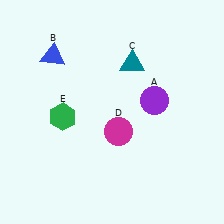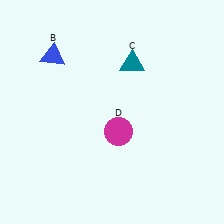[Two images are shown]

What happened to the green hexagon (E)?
The green hexagon (E) was removed in Image 2. It was in the bottom-left area of Image 1.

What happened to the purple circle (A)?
The purple circle (A) was removed in Image 2. It was in the top-right area of Image 1.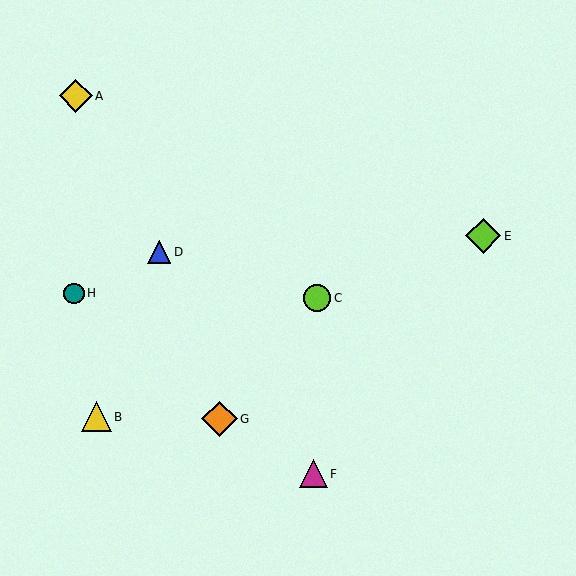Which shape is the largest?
The orange diamond (labeled G) is the largest.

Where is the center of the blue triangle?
The center of the blue triangle is at (159, 252).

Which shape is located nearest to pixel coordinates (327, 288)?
The lime circle (labeled C) at (317, 298) is nearest to that location.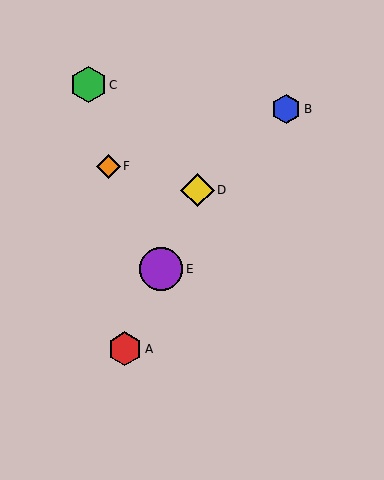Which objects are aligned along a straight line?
Objects A, D, E are aligned along a straight line.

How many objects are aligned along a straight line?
3 objects (A, D, E) are aligned along a straight line.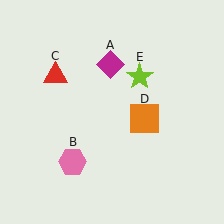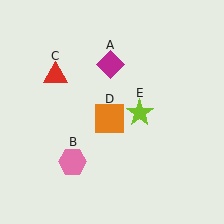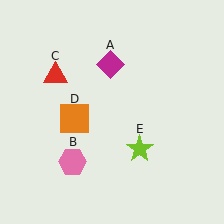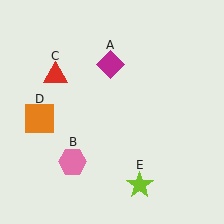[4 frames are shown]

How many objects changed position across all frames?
2 objects changed position: orange square (object D), lime star (object E).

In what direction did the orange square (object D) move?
The orange square (object D) moved left.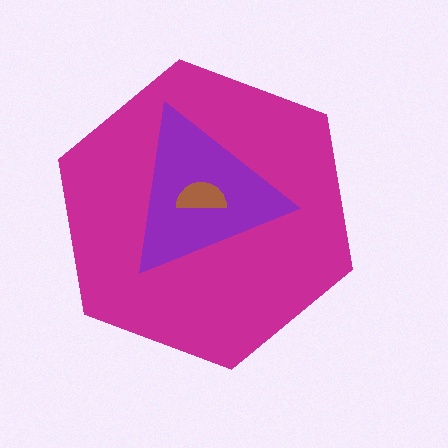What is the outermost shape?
The magenta hexagon.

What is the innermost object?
The brown semicircle.